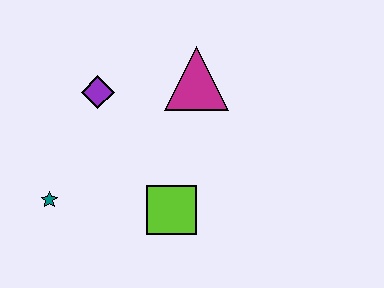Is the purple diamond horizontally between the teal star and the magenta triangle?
Yes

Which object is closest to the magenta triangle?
The purple diamond is closest to the magenta triangle.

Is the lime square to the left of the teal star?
No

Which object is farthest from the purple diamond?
The lime square is farthest from the purple diamond.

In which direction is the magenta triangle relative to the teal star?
The magenta triangle is to the right of the teal star.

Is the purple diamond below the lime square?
No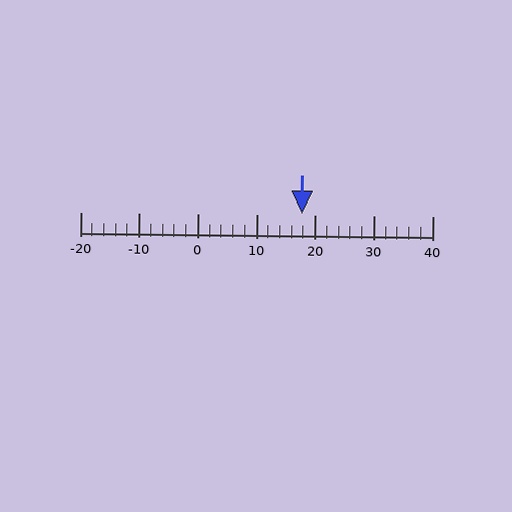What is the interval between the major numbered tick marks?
The major tick marks are spaced 10 units apart.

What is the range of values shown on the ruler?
The ruler shows values from -20 to 40.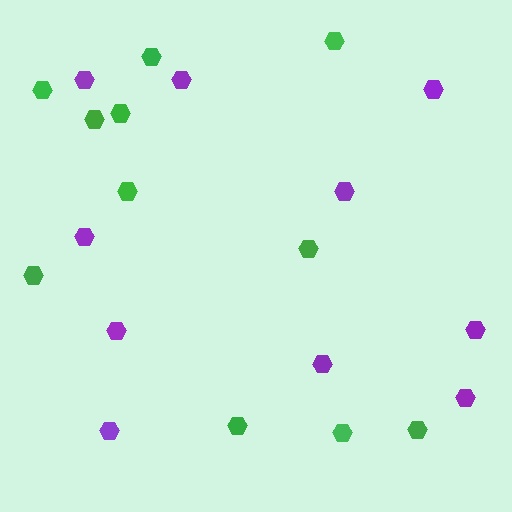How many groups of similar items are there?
There are 2 groups: one group of purple hexagons (10) and one group of green hexagons (11).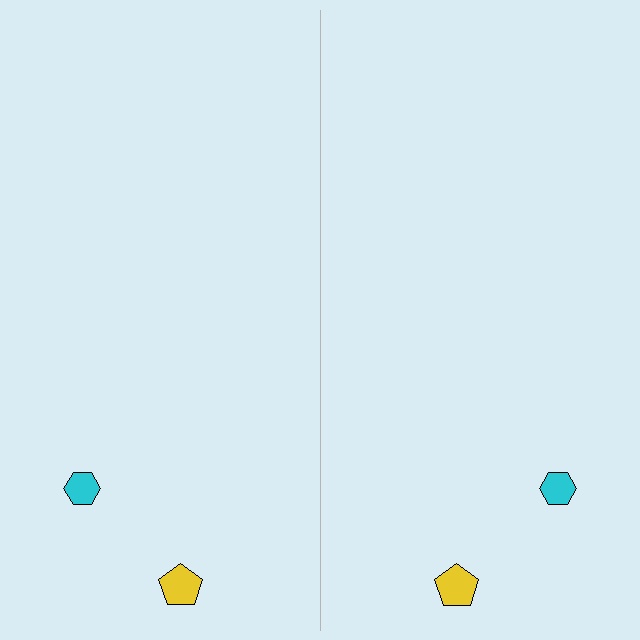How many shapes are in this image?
There are 4 shapes in this image.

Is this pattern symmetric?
Yes, this pattern has bilateral (reflection) symmetry.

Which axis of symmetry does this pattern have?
The pattern has a vertical axis of symmetry running through the center of the image.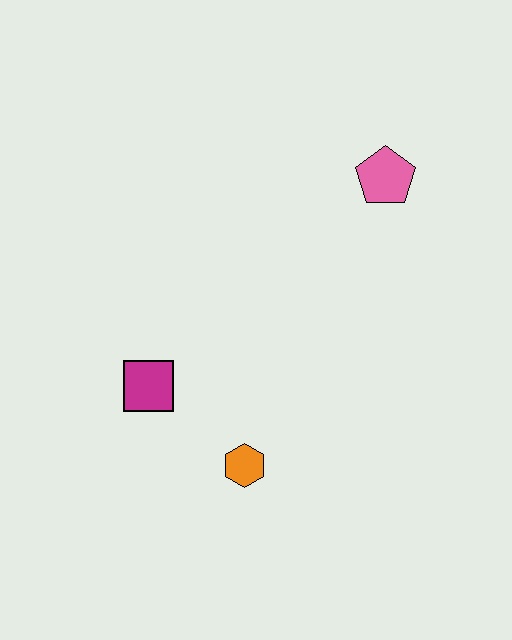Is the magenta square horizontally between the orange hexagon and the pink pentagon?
No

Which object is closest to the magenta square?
The orange hexagon is closest to the magenta square.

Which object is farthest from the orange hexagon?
The pink pentagon is farthest from the orange hexagon.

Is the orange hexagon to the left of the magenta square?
No